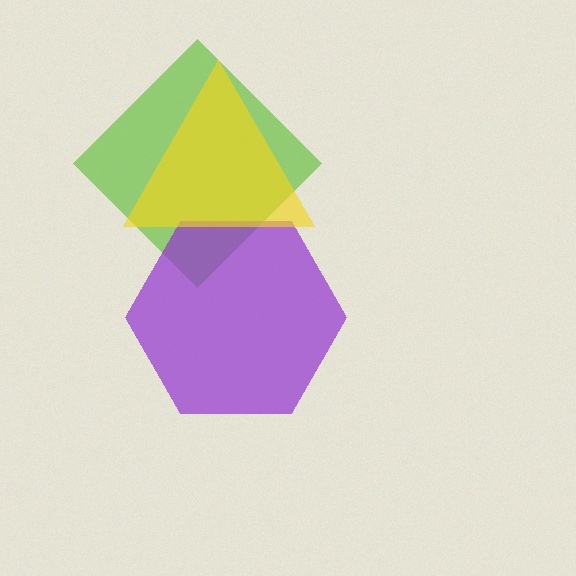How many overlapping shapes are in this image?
There are 3 overlapping shapes in the image.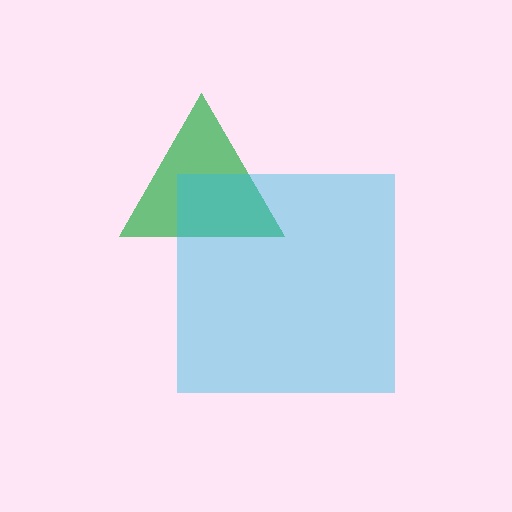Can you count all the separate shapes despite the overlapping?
Yes, there are 2 separate shapes.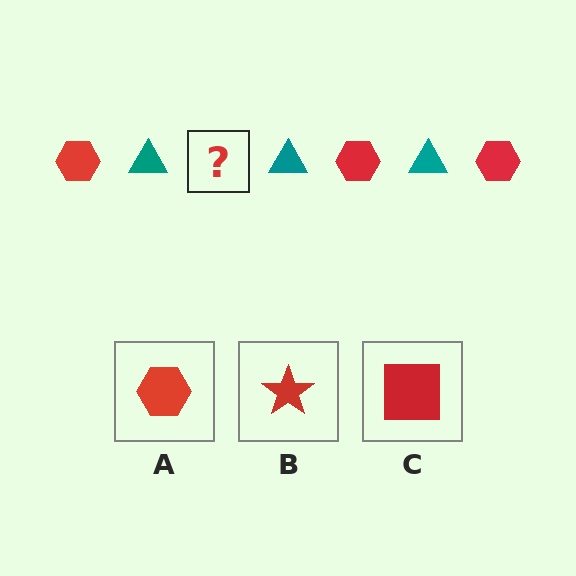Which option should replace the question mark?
Option A.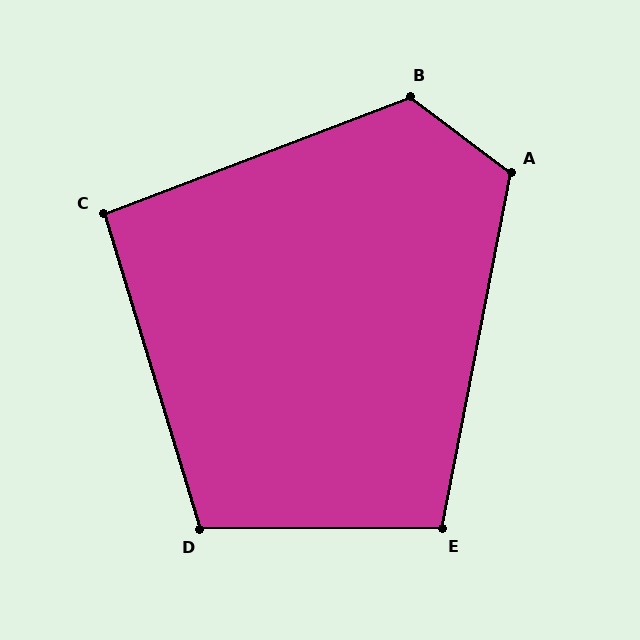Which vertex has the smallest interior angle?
C, at approximately 94 degrees.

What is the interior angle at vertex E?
Approximately 101 degrees (obtuse).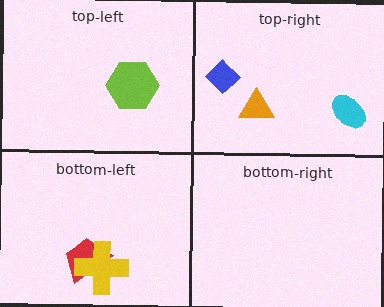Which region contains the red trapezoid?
The bottom-left region.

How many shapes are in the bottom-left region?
2.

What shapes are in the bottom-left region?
The red trapezoid, the yellow cross.